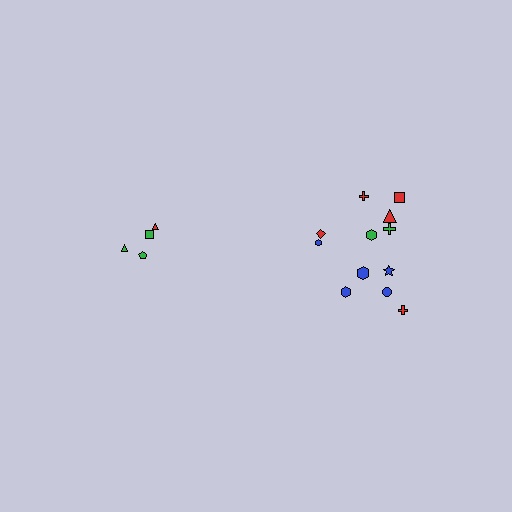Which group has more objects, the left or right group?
The right group.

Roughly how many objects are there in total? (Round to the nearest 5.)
Roughly 15 objects in total.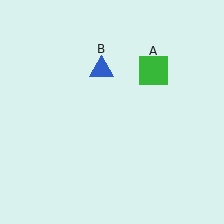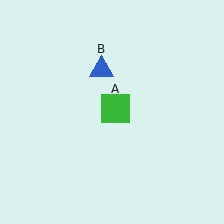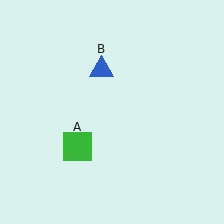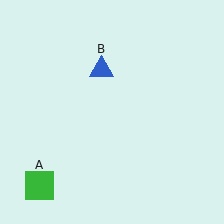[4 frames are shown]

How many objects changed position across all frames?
1 object changed position: green square (object A).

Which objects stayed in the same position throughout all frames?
Blue triangle (object B) remained stationary.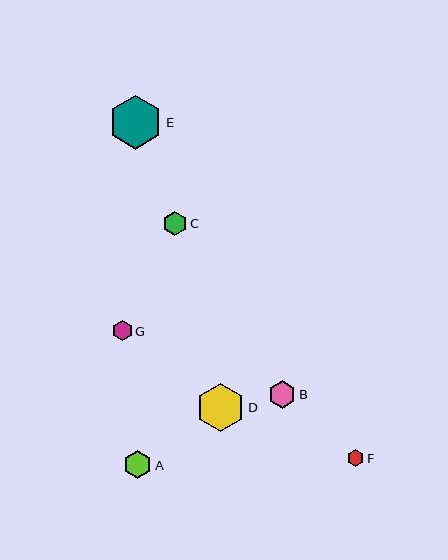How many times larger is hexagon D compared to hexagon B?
Hexagon D is approximately 1.8 times the size of hexagon B.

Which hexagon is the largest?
Hexagon E is the largest with a size of approximately 54 pixels.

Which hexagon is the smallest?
Hexagon F is the smallest with a size of approximately 16 pixels.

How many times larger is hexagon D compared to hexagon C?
Hexagon D is approximately 2.0 times the size of hexagon C.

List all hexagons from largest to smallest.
From largest to smallest: E, D, A, B, C, G, F.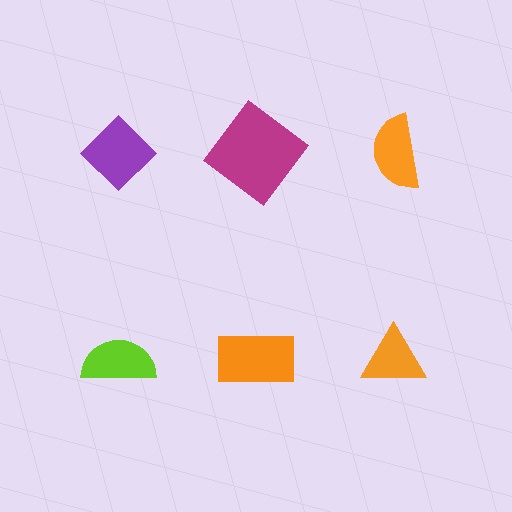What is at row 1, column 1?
A purple diamond.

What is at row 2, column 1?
A lime semicircle.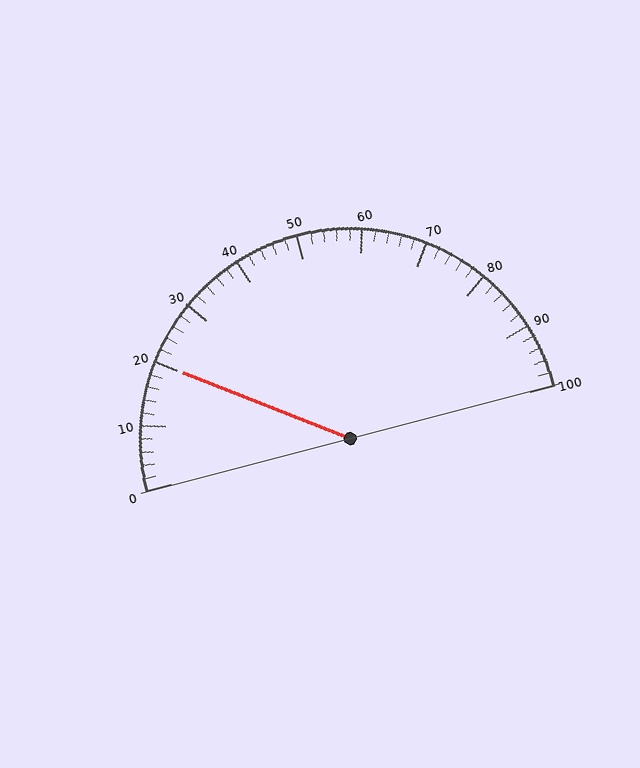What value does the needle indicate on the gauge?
The needle indicates approximately 20.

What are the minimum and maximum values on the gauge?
The gauge ranges from 0 to 100.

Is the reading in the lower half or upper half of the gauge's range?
The reading is in the lower half of the range (0 to 100).